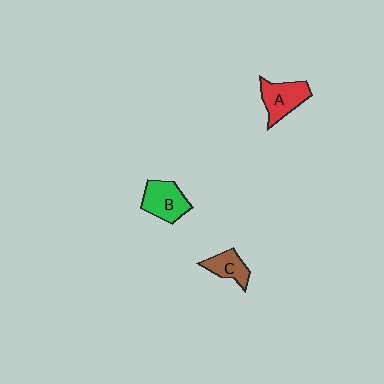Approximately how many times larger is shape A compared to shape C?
Approximately 1.4 times.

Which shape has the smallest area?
Shape C (brown).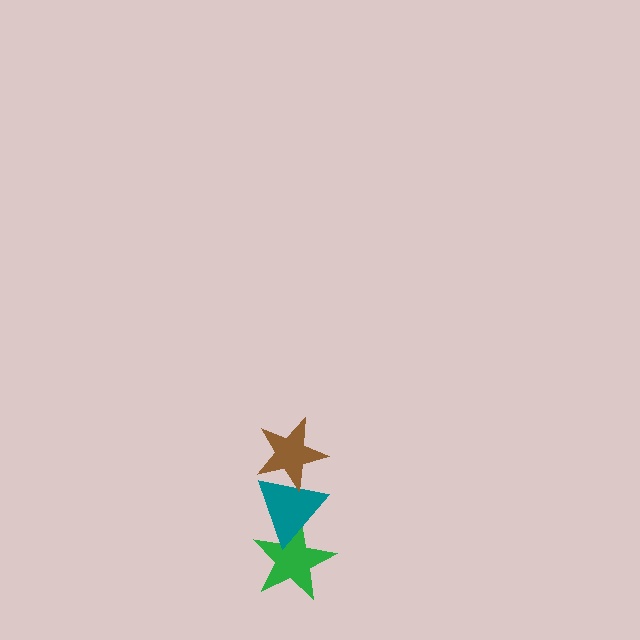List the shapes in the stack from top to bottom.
From top to bottom: the brown star, the teal triangle, the green star.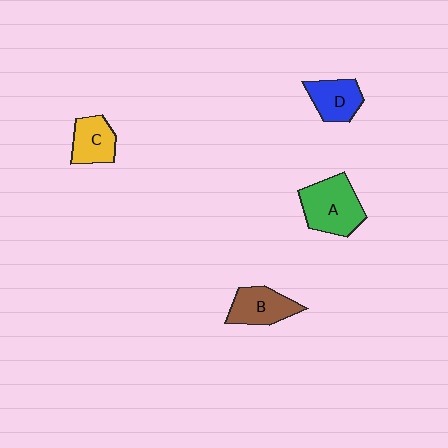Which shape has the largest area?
Shape A (green).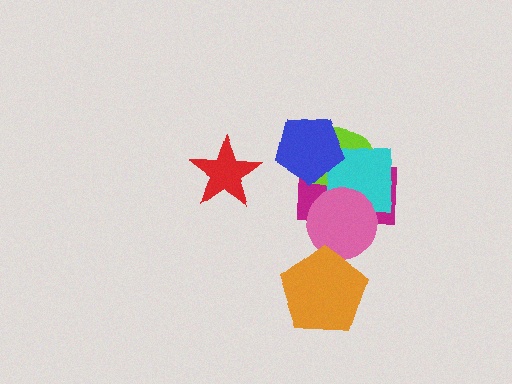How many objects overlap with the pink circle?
4 objects overlap with the pink circle.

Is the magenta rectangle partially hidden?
Yes, it is partially covered by another shape.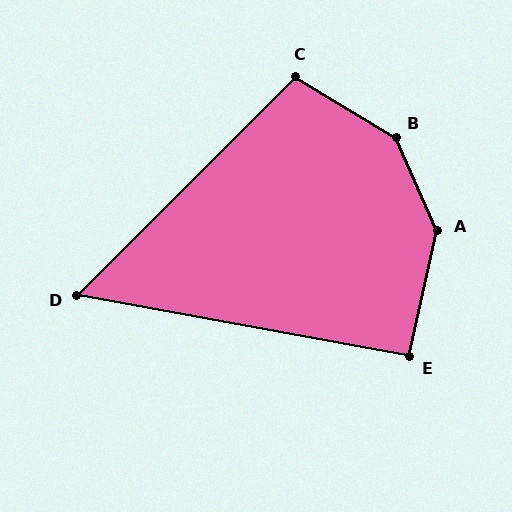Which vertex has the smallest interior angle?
D, at approximately 55 degrees.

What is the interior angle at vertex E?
Approximately 92 degrees (approximately right).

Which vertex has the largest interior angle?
B, at approximately 145 degrees.